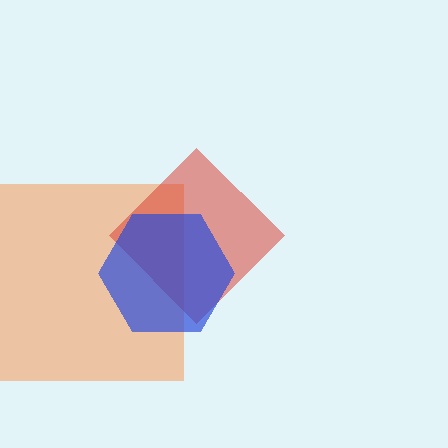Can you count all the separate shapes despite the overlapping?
Yes, there are 3 separate shapes.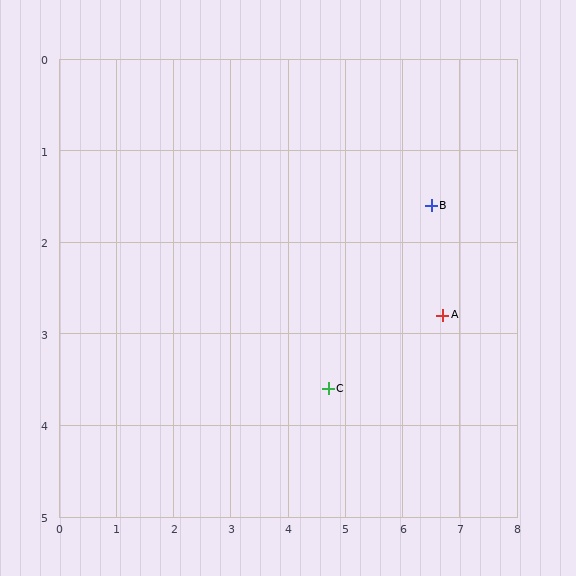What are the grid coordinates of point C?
Point C is at approximately (4.7, 3.6).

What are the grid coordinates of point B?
Point B is at approximately (6.5, 1.6).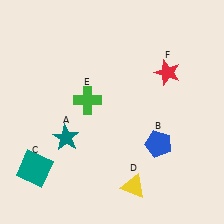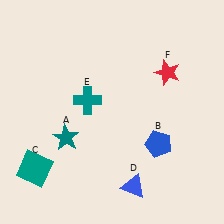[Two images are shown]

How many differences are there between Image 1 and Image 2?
There are 2 differences between the two images.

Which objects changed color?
D changed from yellow to blue. E changed from green to teal.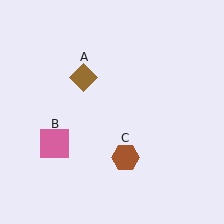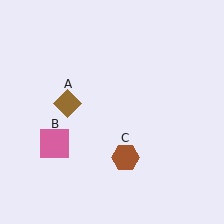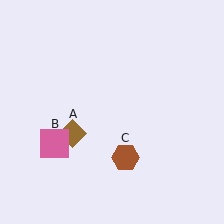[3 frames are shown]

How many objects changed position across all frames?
1 object changed position: brown diamond (object A).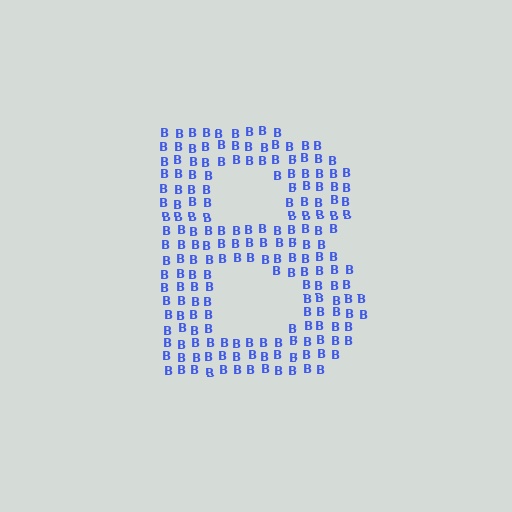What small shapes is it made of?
It is made of small letter B's.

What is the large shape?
The large shape is the letter B.